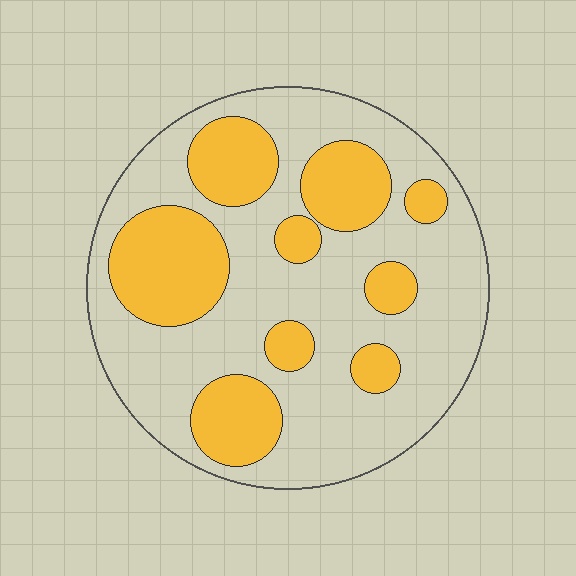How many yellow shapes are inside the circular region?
9.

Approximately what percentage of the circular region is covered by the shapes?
Approximately 30%.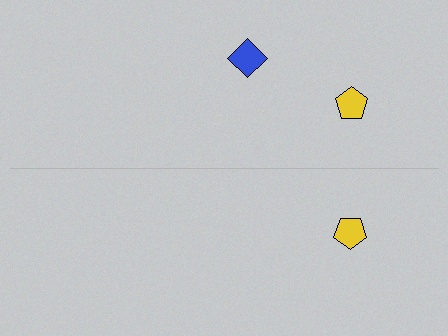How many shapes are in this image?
There are 3 shapes in this image.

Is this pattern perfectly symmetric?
No, the pattern is not perfectly symmetric. A blue diamond is missing from the bottom side.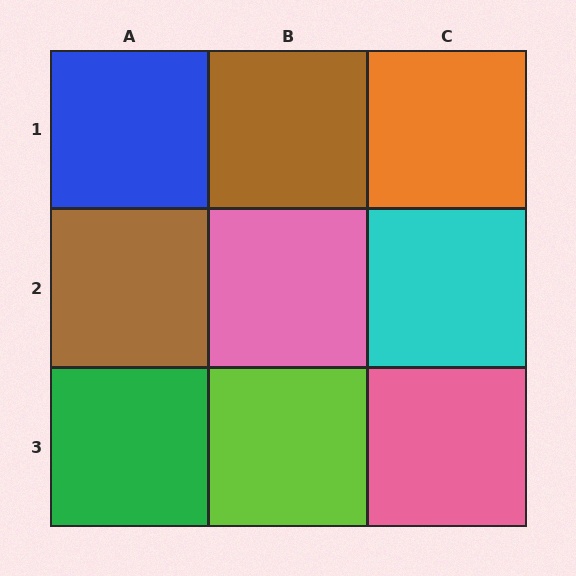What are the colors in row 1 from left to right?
Blue, brown, orange.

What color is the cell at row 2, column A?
Brown.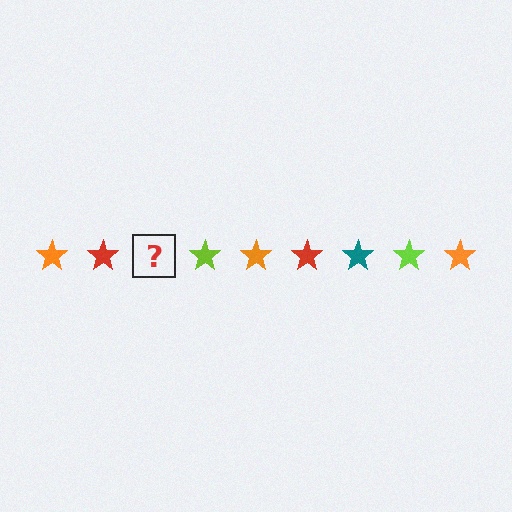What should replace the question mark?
The question mark should be replaced with a teal star.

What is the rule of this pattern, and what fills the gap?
The rule is that the pattern cycles through orange, red, teal, lime stars. The gap should be filled with a teal star.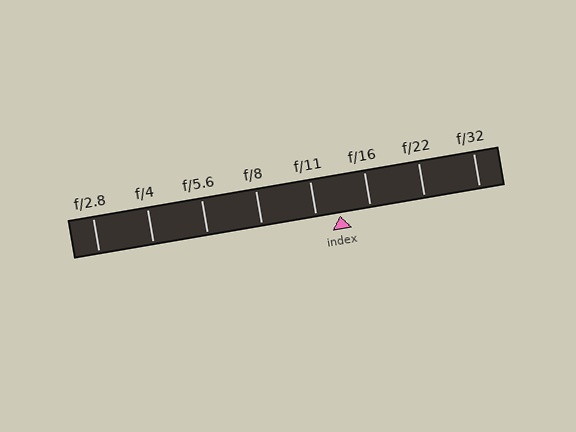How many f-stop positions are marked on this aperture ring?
There are 8 f-stop positions marked.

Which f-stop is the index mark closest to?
The index mark is closest to f/11.